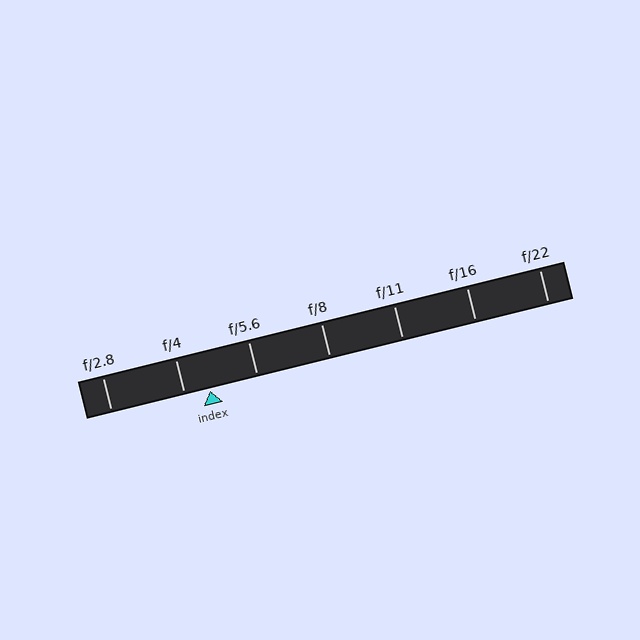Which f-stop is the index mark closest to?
The index mark is closest to f/4.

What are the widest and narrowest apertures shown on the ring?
The widest aperture shown is f/2.8 and the narrowest is f/22.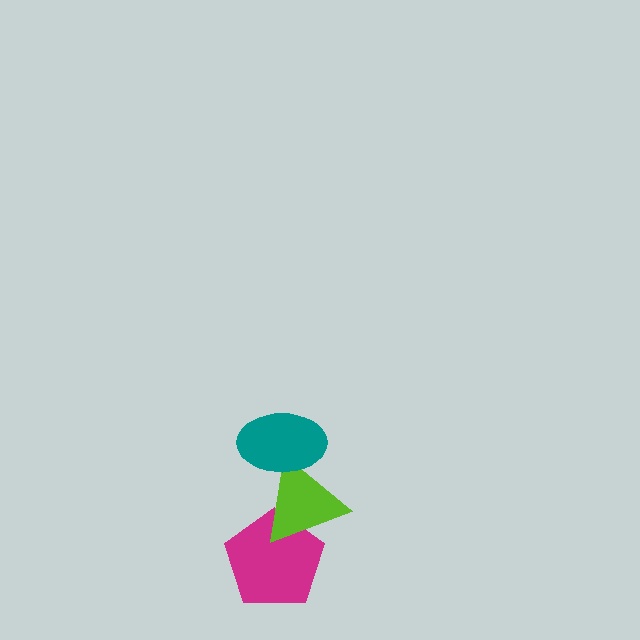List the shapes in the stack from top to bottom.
From top to bottom: the teal ellipse, the lime triangle, the magenta pentagon.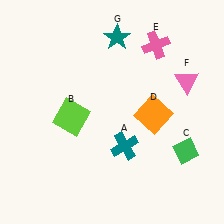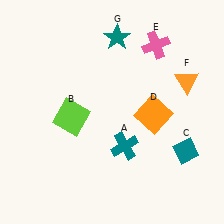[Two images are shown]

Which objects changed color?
C changed from green to teal. F changed from pink to orange.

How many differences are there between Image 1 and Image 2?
There are 2 differences between the two images.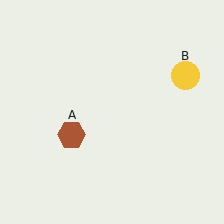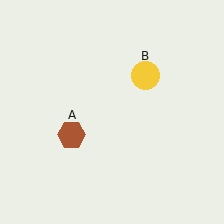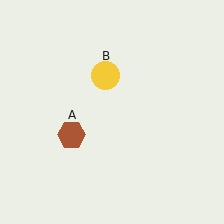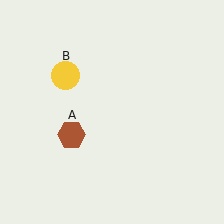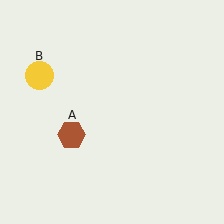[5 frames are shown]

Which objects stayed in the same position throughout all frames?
Brown hexagon (object A) remained stationary.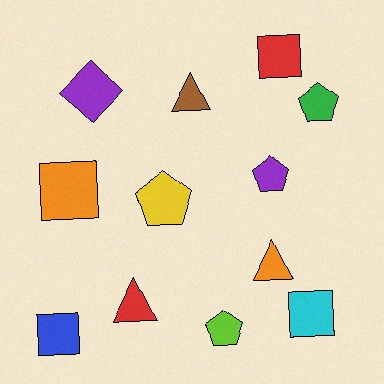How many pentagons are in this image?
There are 4 pentagons.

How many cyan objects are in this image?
There is 1 cyan object.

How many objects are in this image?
There are 12 objects.